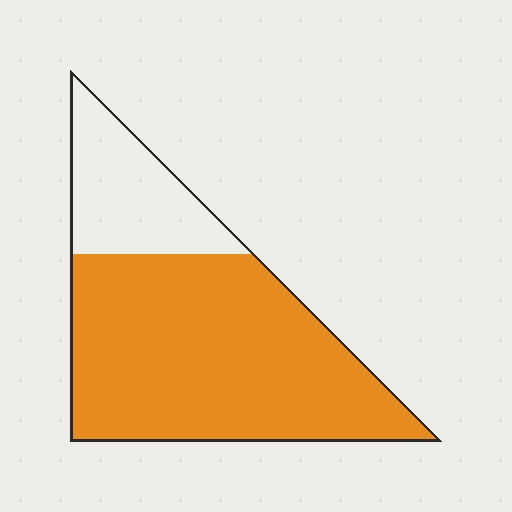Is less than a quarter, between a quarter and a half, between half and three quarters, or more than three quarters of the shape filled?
More than three quarters.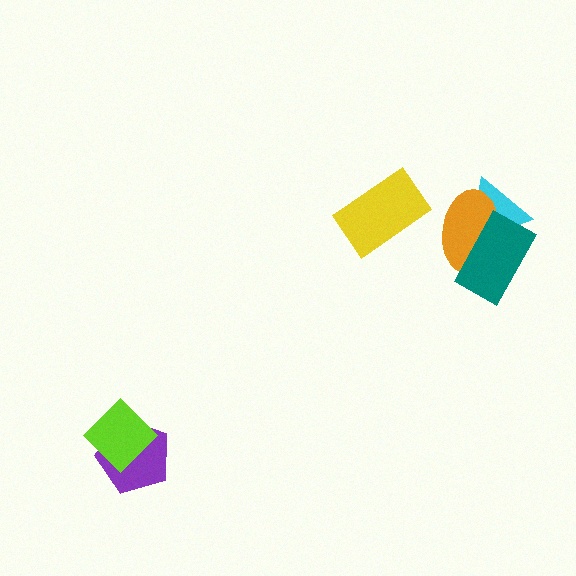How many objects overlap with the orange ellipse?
2 objects overlap with the orange ellipse.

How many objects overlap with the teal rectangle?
2 objects overlap with the teal rectangle.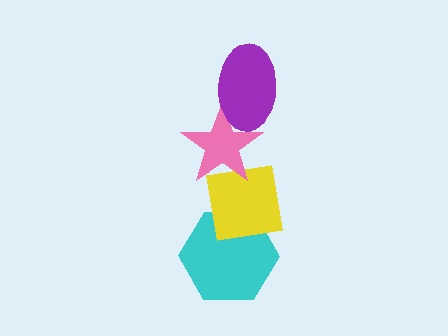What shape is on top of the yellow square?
The pink star is on top of the yellow square.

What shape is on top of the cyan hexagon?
The yellow square is on top of the cyan hexagon.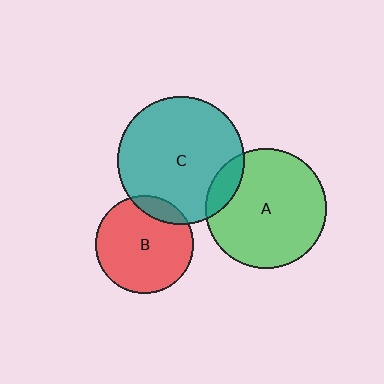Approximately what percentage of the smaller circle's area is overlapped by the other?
Approximately 10%.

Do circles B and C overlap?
Yes.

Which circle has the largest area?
Circle C (teal).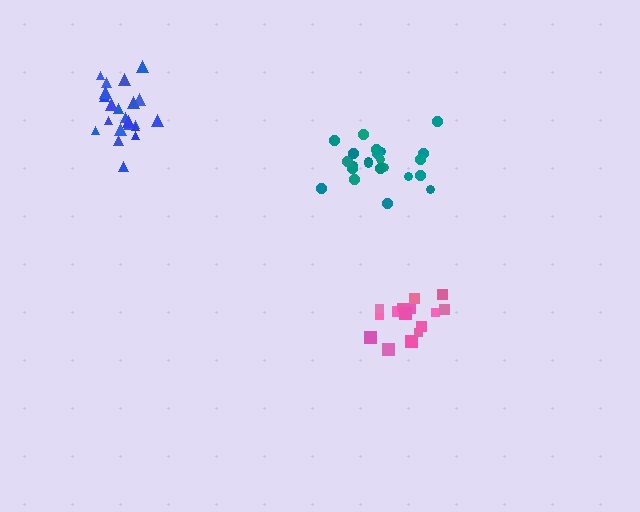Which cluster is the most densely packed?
Blue.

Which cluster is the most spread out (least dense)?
Teal.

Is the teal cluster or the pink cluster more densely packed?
Pink.